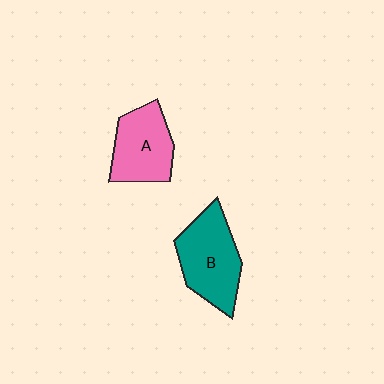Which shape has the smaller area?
Shape A (pink).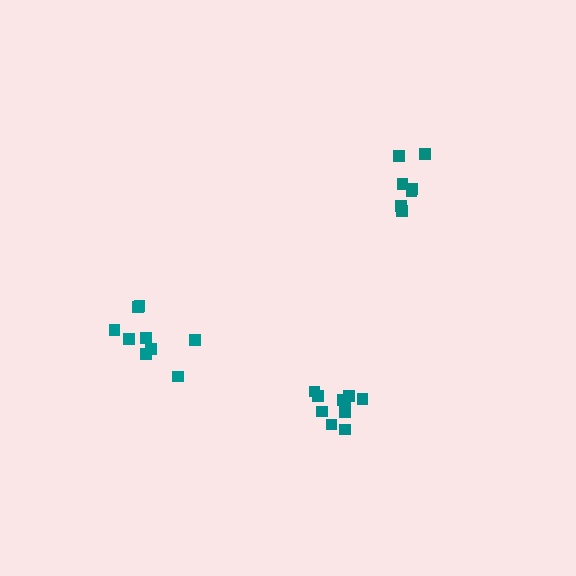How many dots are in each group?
Group 1: 7 dots, Group 2: 10 dots, Group 3: 9 dots (26 total).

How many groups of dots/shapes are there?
There are 3 groups.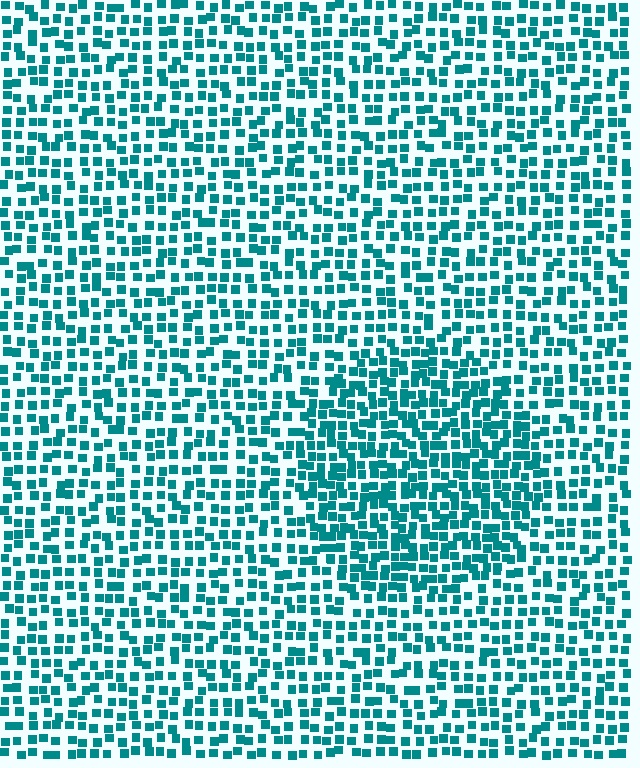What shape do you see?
I see a circle.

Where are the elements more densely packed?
The elements are more densely packed inside the circle boundary.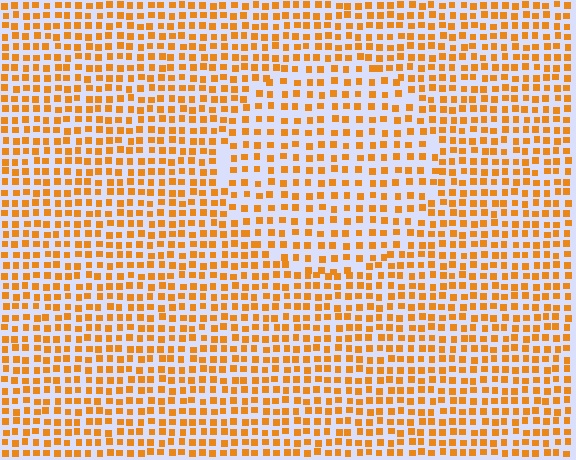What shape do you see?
I see a circle.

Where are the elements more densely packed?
The elements are more densely packed outside the circle boundary.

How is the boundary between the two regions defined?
The boundary is defined by a change in element density (approximately 1.5x ratio). All elements are the same color, size, and shape.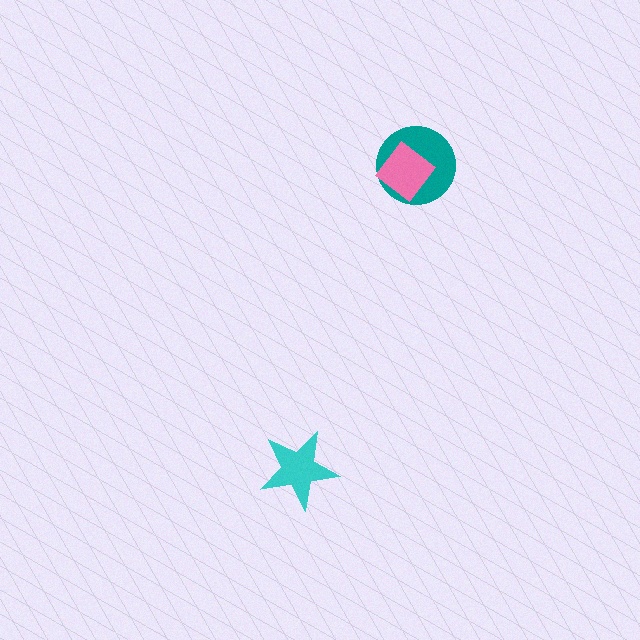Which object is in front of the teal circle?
The pink diamond is in front of the teal circle.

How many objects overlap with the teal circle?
1 object overlaps with the teal circle.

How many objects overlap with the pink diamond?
1 object overlaps with the pink diamond.